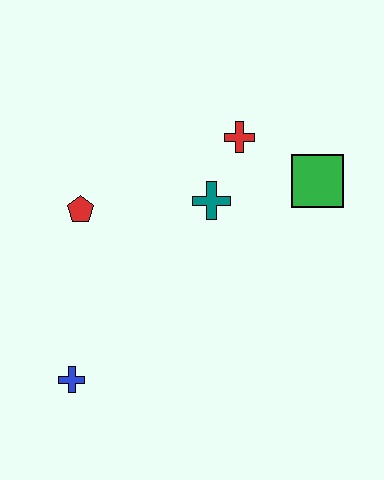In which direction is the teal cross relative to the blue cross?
The teal cross is above the blue cross.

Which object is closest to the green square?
The red cross is closest to the green square.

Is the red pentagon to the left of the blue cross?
No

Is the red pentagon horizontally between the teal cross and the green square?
No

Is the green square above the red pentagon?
Yes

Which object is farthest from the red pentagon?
The green square is farthest from the red pentagon.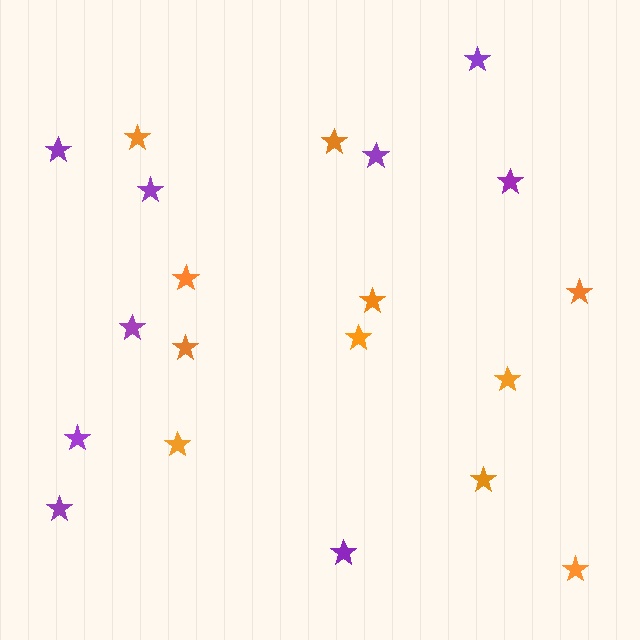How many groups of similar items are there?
There are 2 groups: one group of orange stars (11) and one group of purple stars (9).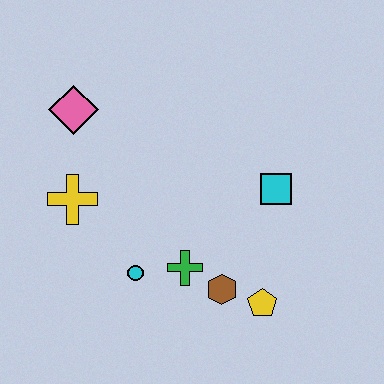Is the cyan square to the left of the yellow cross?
No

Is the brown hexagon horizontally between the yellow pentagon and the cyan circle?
Yes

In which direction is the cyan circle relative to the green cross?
The cyan circle is to the left of the green cross.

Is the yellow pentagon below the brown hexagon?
Yes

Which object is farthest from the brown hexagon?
The pink diamond is farthest from the brown hexagon.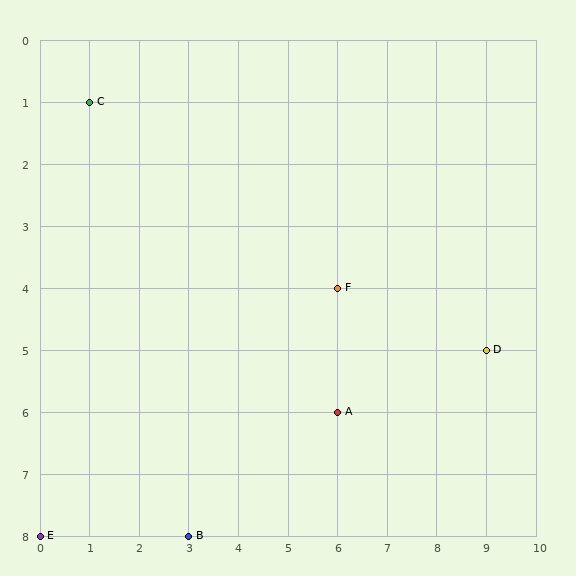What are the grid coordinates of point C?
Point C is at grid coordinates (1, 1).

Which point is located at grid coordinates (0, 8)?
Point E is at (0, 8).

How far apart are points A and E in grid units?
Points A and E are 6 columns and 2 rows apart (about 6.3 grid units diagonally).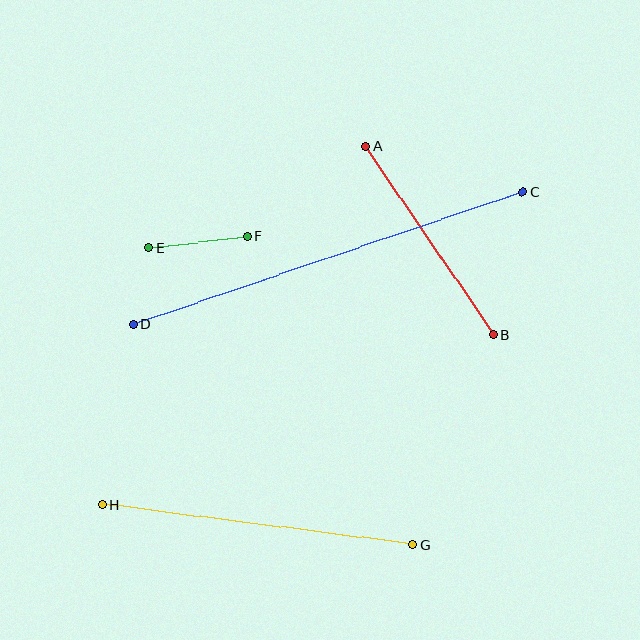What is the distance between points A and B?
The distance is approximately 227 pixels.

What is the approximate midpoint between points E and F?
The midpoint is at approximately (198, 242) pixels.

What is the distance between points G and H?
The distance is approximately 312 pixels.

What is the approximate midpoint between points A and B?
The midpoint is at approximately (430, 241) pixels.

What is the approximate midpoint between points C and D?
The midpoint is at approximately (328, 258) pixels.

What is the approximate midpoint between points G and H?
The midpoint is at approximately (257, 525) pixels.